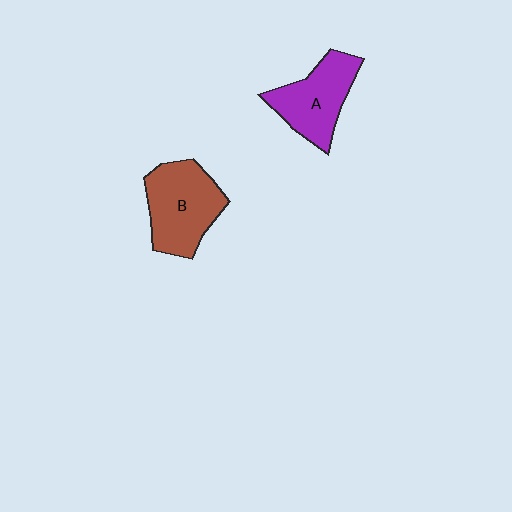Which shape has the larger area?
Shape B (brown).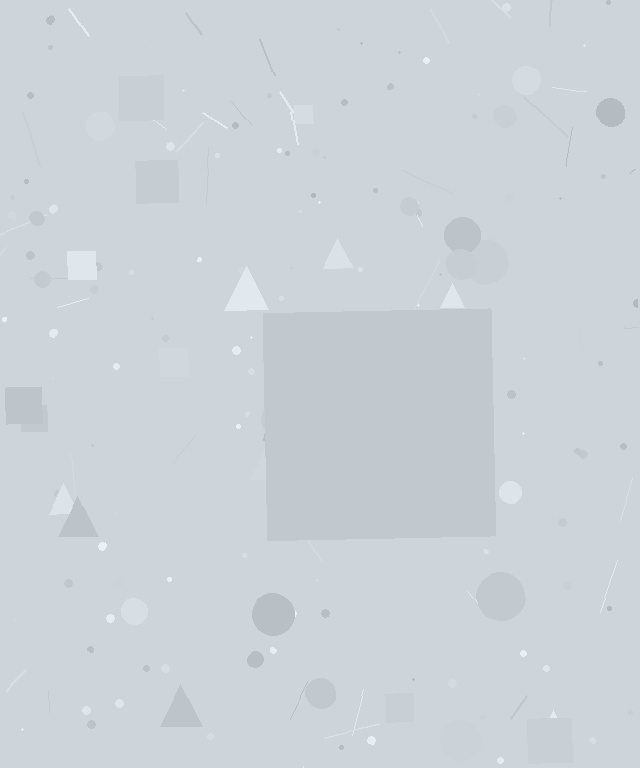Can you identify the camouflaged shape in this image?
The camouflaged shape is a square.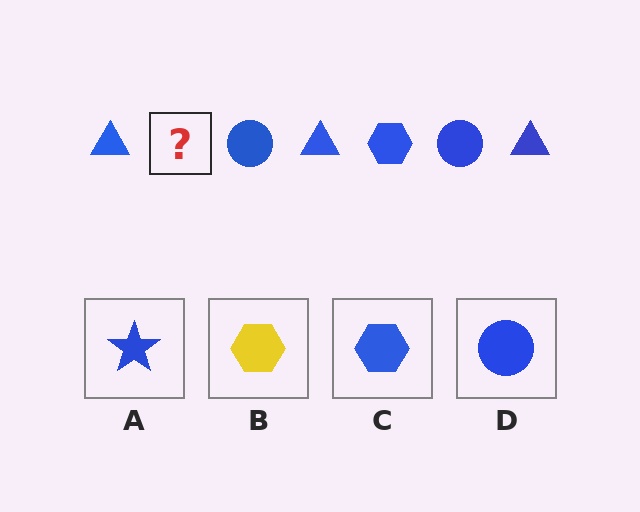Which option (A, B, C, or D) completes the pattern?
C.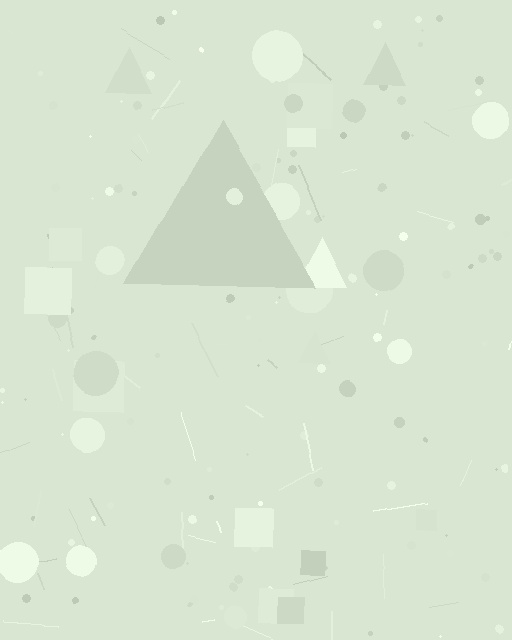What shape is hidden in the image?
A triangle is hidden in the image.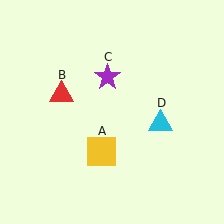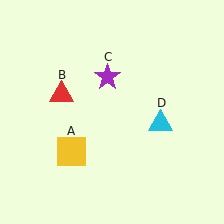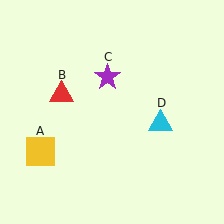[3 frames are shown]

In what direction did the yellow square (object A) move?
The yellow square (object A) moved left.